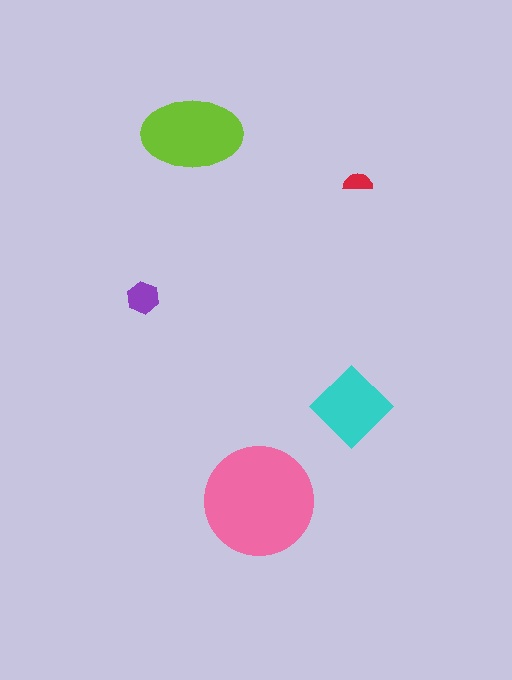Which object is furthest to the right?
The red semicircle is rightmost.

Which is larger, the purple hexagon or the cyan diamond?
The cyan diamond.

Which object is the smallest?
The red semicircle.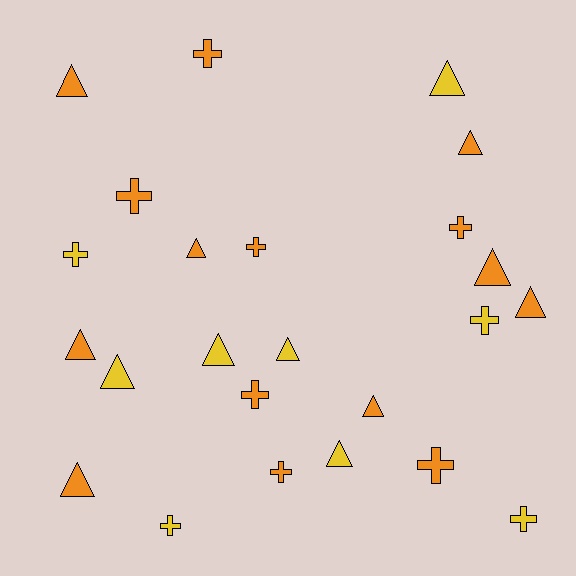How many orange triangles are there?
There are 8 orange triangles.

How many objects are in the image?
There are 24 objects.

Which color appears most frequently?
Orange, with 15 objects.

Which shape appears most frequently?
Triangle, with 13 objects.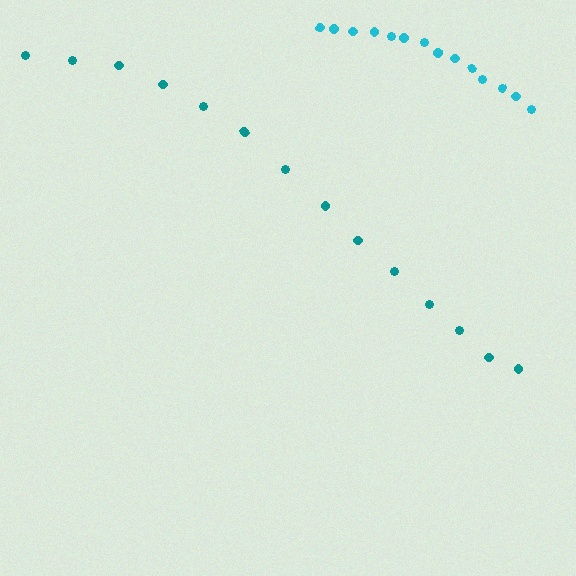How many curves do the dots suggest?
There are 2 distinct paths.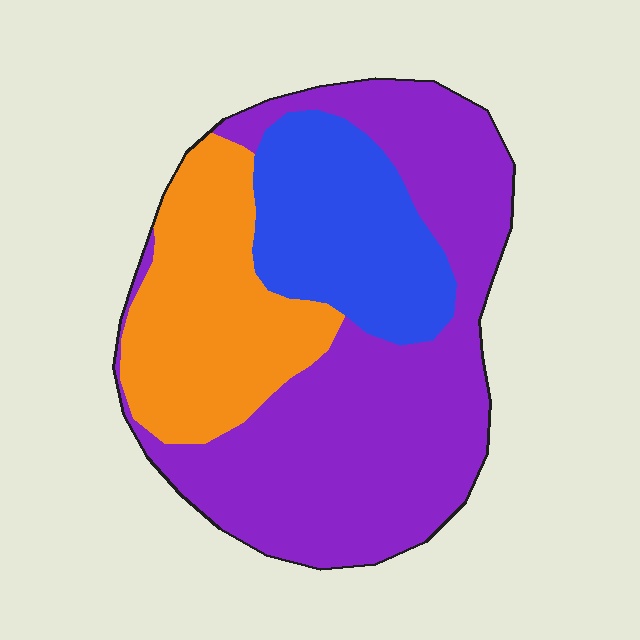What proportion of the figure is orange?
Orange takes up between a sixth and a third of the figure.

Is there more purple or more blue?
Purple.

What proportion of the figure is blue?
Blue takes up between a sixth and a third of the figure.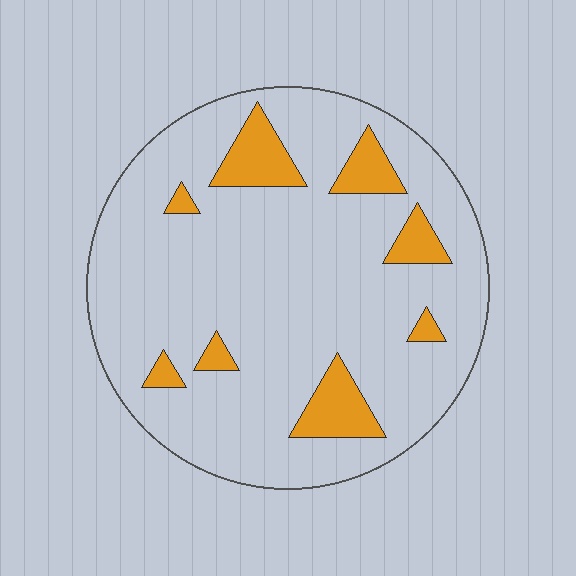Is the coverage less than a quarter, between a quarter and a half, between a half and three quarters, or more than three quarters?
Less than a quarter.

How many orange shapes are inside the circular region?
8.